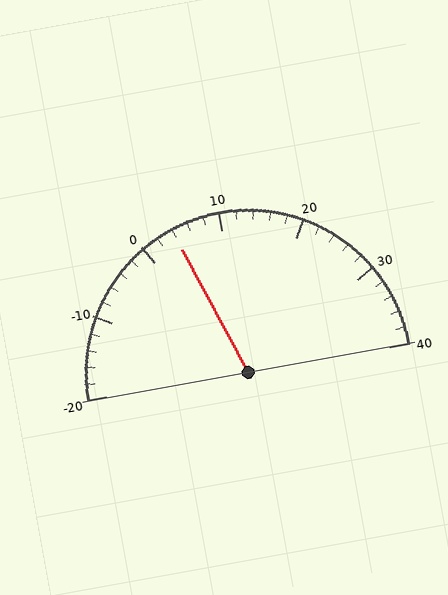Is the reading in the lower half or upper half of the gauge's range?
The reading is in the lower half of the range (-20 to 40).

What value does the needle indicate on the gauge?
The needle indicates approximately 4.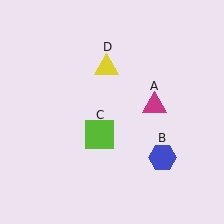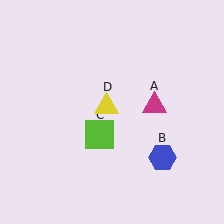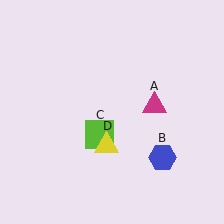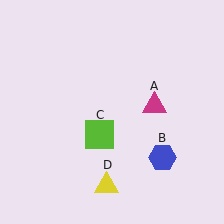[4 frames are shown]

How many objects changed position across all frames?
1 object changed position: yellow triangle (object D).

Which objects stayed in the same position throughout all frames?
Magenta triangle (object A) and blue hexagon (object B) and lime square (object C) remained stationary.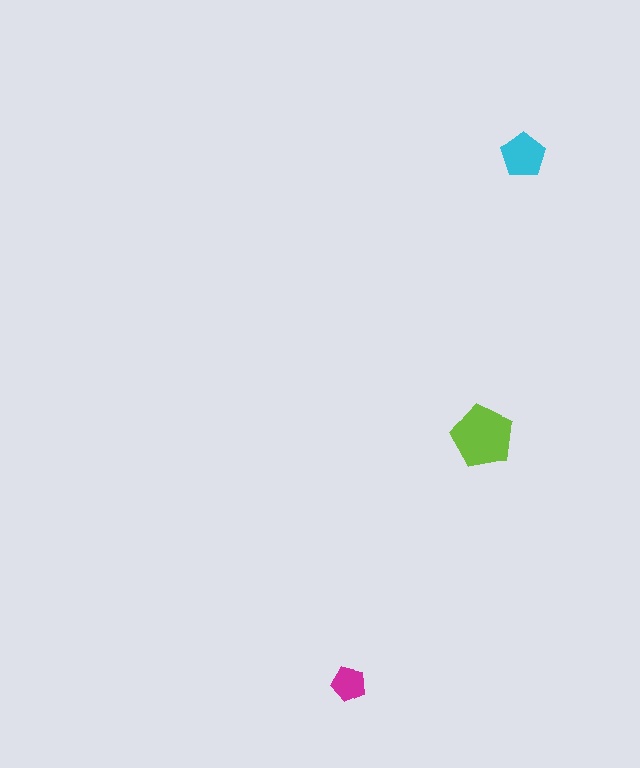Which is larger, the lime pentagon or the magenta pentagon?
The lime one.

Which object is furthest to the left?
The magenta pentagon is leftmost.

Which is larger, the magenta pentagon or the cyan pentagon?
The cyan one.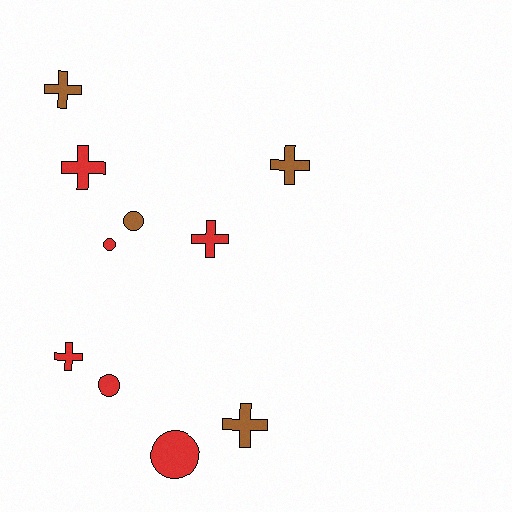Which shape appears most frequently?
Cross, with 6 objects.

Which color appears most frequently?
Red, with 6 objects.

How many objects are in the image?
There are 10 objects.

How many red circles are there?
There are 3 red circles.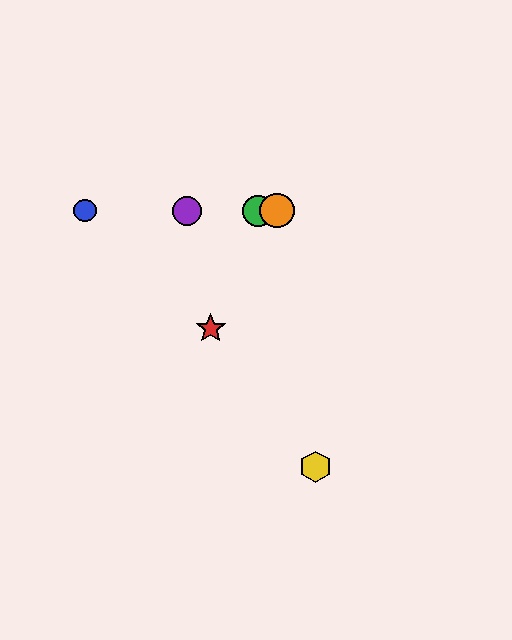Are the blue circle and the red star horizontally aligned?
No, the blue circle is at y≈211 and the red star is at y≈329.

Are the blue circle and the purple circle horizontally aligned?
Yes, both are at y≈211.